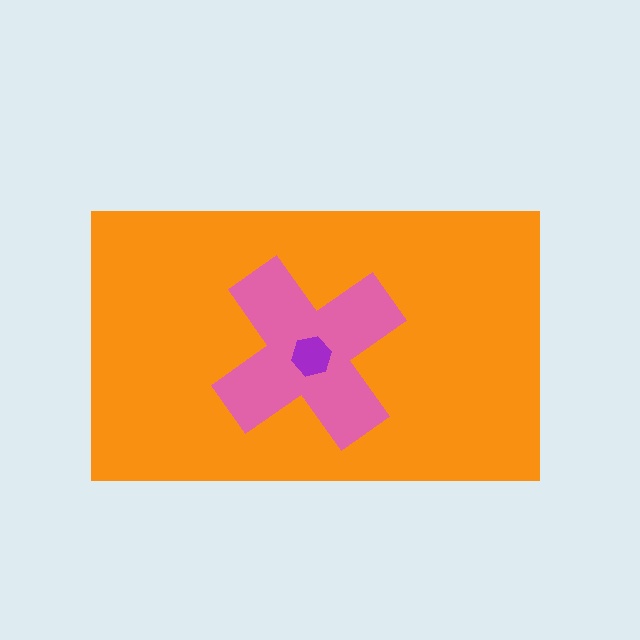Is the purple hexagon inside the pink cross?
Yes.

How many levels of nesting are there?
3.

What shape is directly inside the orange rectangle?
The pink cross.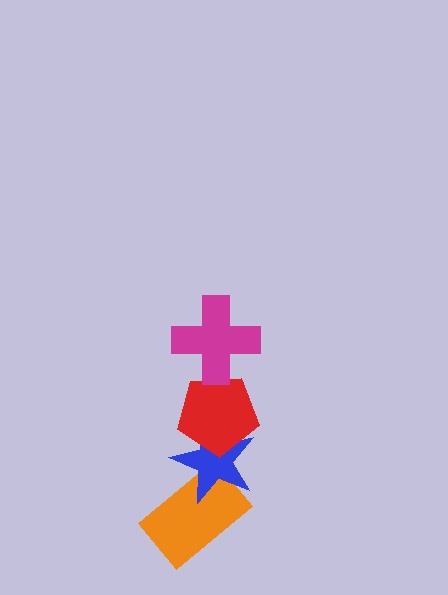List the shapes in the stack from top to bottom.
From top to bottom: the magenta cross, the red pentagon, the blue star, the orange rectangle.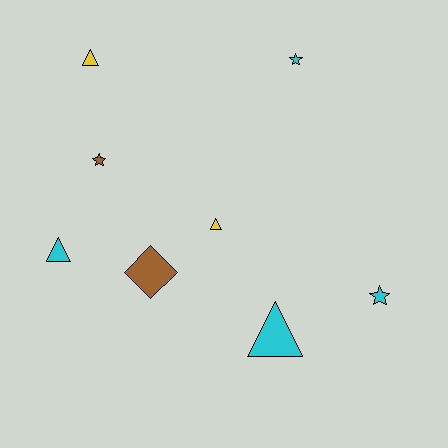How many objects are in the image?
There are 8 objects.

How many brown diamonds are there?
There is 1 brown diamond.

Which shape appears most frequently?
Triangle, with 4 objects.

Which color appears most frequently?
Cyan, with 4 objects.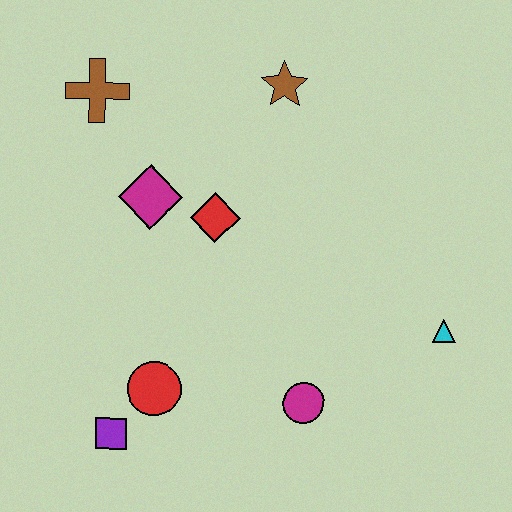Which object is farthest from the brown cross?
The cyan triangle is farthest from the brown cross.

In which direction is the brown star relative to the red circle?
The brown star is above the red circle.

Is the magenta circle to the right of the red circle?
Yes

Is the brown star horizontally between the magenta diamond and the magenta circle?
Yes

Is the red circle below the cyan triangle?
Yes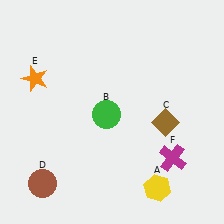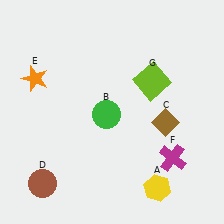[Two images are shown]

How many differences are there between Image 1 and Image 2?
There is 1 difference between the two images.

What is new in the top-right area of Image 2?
A lime square (G) was added in the top-right area of Image 2.